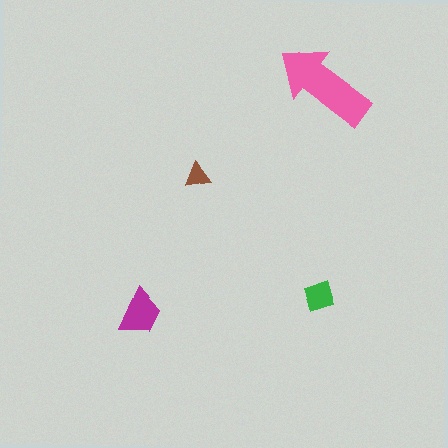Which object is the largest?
The pink arrow.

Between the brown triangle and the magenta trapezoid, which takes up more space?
The magenta trapezoid.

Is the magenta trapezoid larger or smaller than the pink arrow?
Smaller.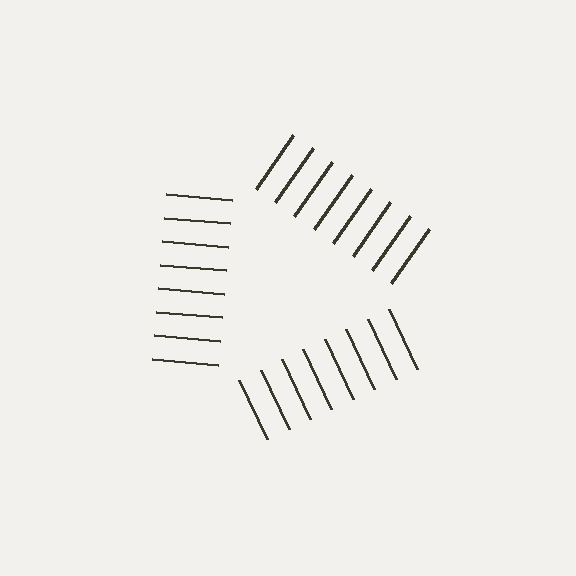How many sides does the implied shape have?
3 sides — the line-ends trace a triangle.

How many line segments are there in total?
24 — 8 along each of the 3 edges.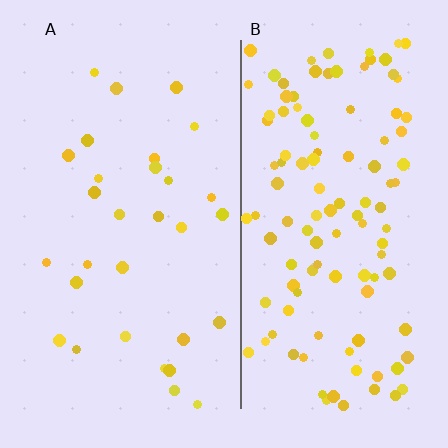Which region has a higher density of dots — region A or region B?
B (the right).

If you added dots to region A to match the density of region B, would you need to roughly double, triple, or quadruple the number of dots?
Approximately quadruple.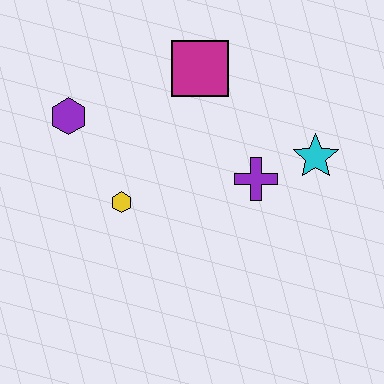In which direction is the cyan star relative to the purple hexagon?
The cyan star is to the right of the purple hexagon.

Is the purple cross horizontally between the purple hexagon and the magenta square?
No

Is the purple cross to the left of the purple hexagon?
No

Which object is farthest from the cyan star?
The purple hexagon is farthest from the cyan star.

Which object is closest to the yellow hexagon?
The purple hexagon is closest to the yellow hexagon.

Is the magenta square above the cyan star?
Yes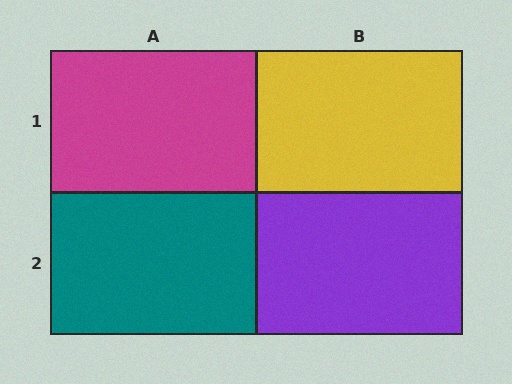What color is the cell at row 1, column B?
Yellow.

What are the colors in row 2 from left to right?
Teal, purple.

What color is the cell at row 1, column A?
Magenta.